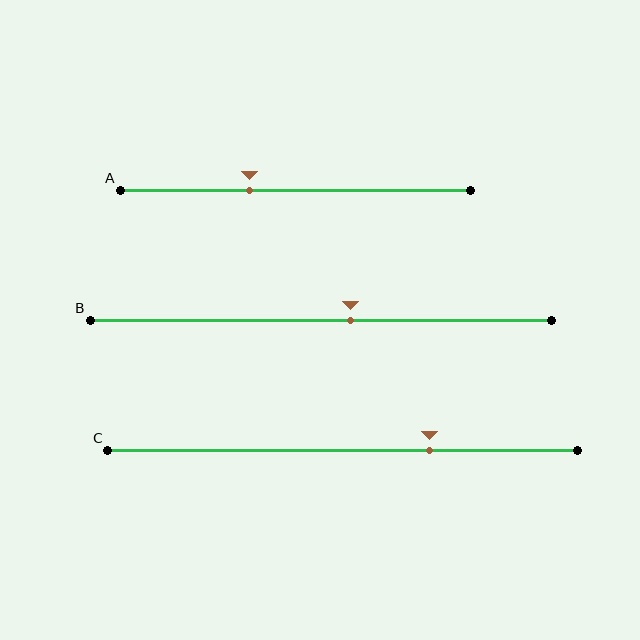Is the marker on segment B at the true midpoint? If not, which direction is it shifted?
No, the marker on segment B is shifted to the right by about 7% of the segment length.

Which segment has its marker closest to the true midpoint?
Segment B has its marker closest to the true midpoint.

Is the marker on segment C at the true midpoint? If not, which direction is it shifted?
No, the marker on segment C is shifted to the right by about 19% of the segment length.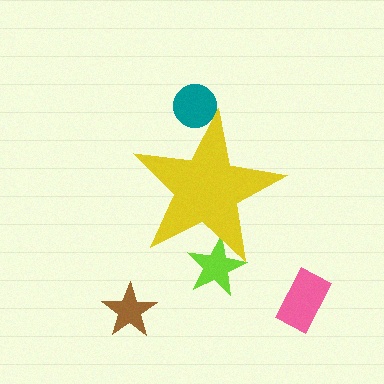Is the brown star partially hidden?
No, the brown star is fully visible.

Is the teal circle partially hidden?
Yes, the teal circle is partially hidden behind the yellow star.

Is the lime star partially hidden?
Yes, the lime star is partially hidden behind the yellow star.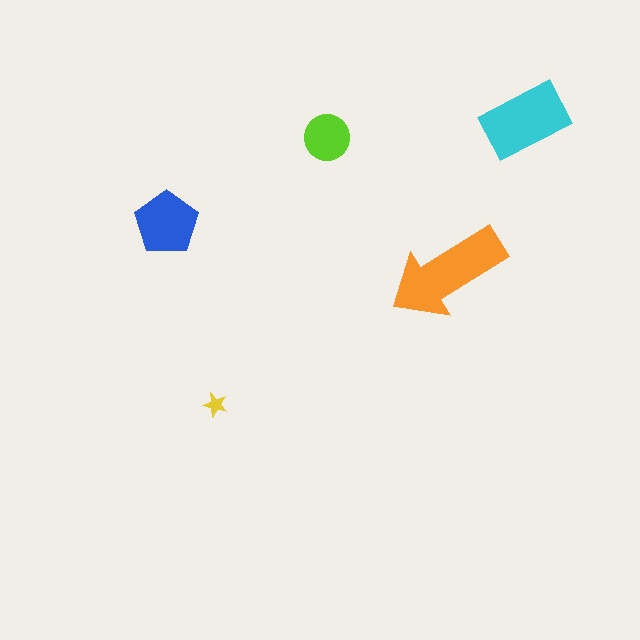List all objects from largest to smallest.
The orange arrow, the cyan rectangle, the blue pentagon, the lime circle, the yellow star.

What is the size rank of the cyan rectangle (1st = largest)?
2nd.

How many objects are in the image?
There are 5 objects in the image.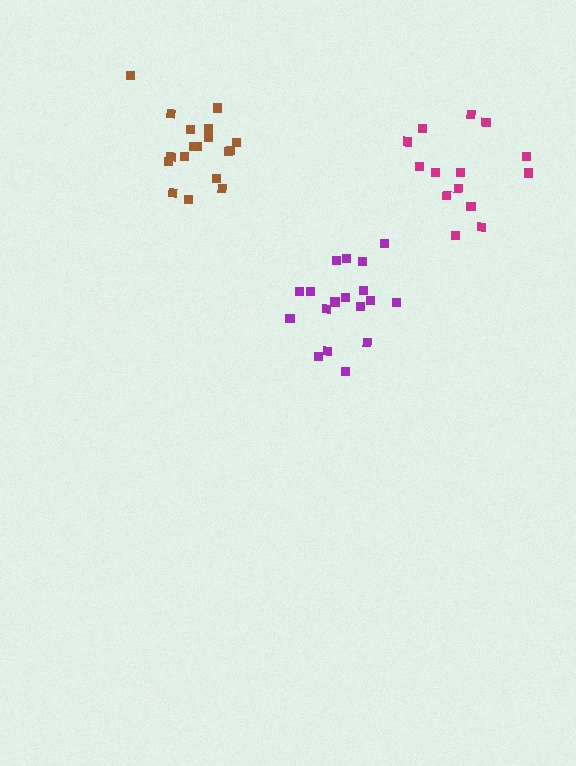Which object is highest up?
The brown cluster is topmost.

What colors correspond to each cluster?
The clusters are colored: purple, magenta, brown.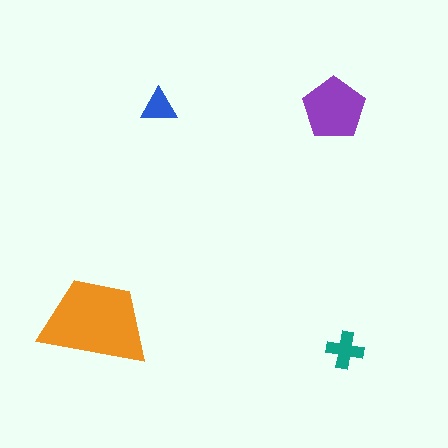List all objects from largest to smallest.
The orange trapezoid, the purple pentagon, the teal cross, the blue triangle.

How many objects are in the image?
There are 4 objects in the image.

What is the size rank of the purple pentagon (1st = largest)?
2nd.